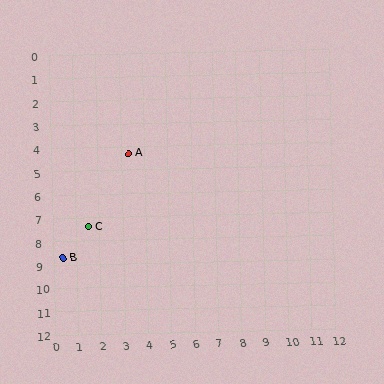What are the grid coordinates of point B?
Point B is at approximately (0.4, 8.7).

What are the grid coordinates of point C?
Point C is at approximately (1.5, 7.4).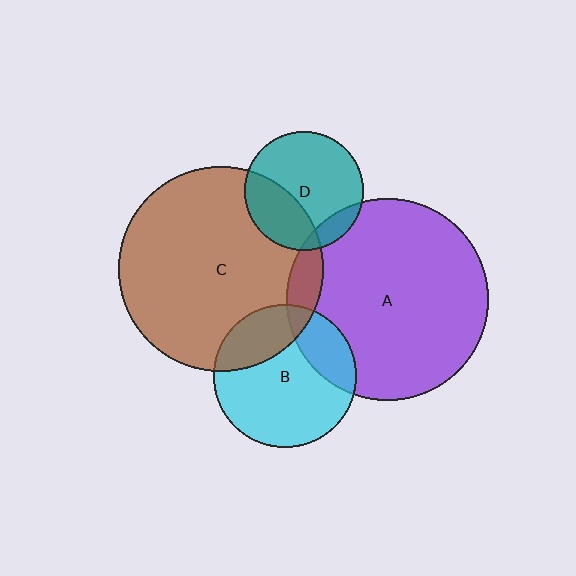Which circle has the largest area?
Circle C (brown).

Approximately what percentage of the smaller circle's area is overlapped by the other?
Approximately 10%.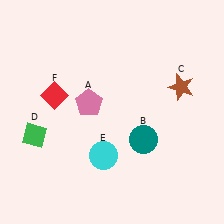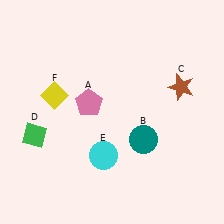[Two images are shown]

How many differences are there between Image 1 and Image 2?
There is 1 difference between the two images.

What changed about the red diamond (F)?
In Image 1, F is red. In Image 2, it changed to yellow.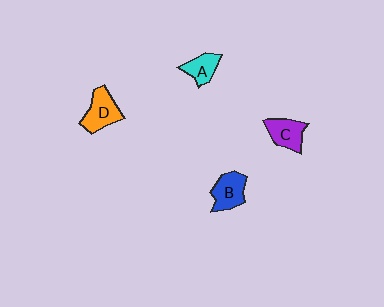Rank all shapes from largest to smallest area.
From largest to smallest: D (orange), B (blue), C (purple), A (cyan).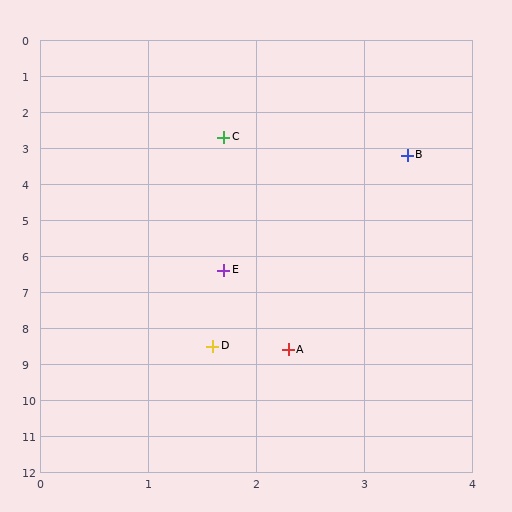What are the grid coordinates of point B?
Point B is at approximately (3.4, 3.2).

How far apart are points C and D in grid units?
Points C and D are about 5.8 grid units apart.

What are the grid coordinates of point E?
Point E is at approximately (1.7, 6.4).